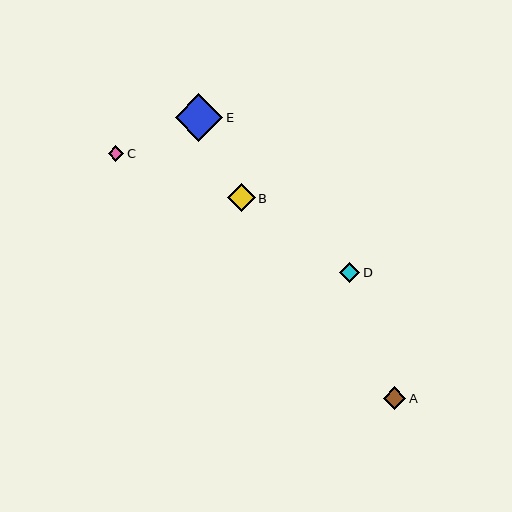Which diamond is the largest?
Diamond E is the largest with a size of approximately 48 pixels.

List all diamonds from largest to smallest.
From largest to smallest: E, B, A, D, C.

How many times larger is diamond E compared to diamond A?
Diamond E is approximately 2.1 times the size of diamond A.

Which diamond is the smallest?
Diamond C is the smallest with a size of approximately 15 pixels.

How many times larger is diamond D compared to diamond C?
Diamond D is approximately 1.3 times the size of diamond C.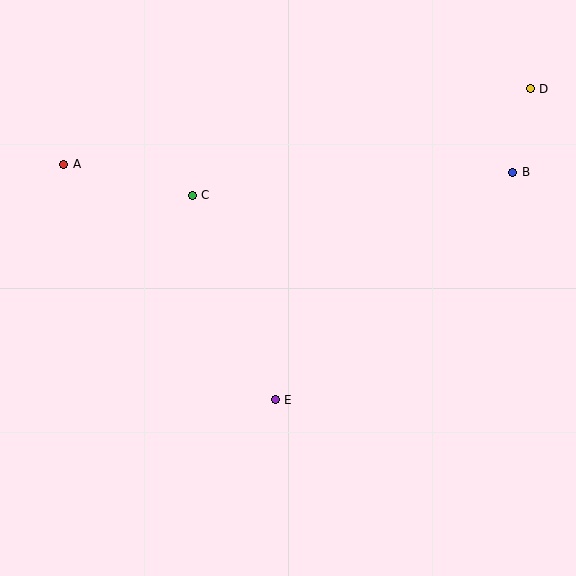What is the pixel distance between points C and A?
The distance between C and A is 133 pixels.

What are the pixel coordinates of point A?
Point A is at (64, 164).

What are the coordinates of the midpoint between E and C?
The midpoint between E and C is at (234, 298).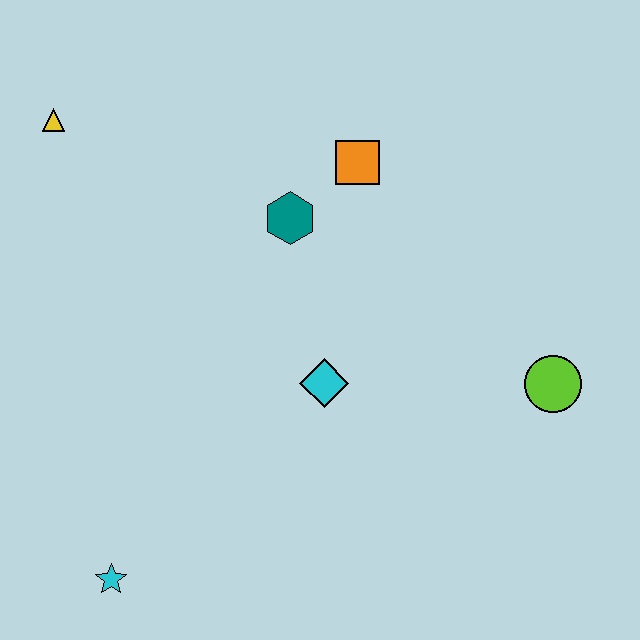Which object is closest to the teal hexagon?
The orange square is closest to the teal hexagon.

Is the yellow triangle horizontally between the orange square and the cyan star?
No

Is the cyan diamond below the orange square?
Yes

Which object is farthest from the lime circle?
The yellow triangle is farthest from the lime circle.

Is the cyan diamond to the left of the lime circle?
Yes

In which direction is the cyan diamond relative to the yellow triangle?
The cyan diamond is to the right of the yellow triangle.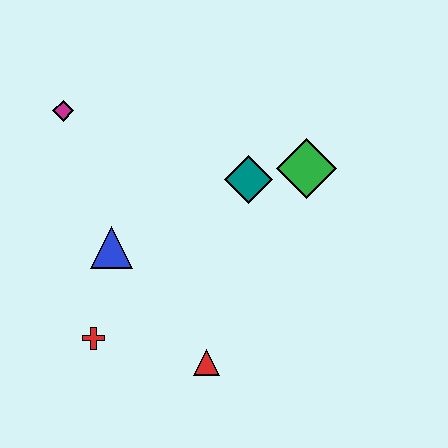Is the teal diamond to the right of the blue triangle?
Yes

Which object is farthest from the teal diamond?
The red cross is farthest from the teal diamond.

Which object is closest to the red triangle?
The red cross is closest to the red triangle.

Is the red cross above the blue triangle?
No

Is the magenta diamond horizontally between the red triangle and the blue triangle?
No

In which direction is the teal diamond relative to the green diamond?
The teal diamond is to the left of the green diamond.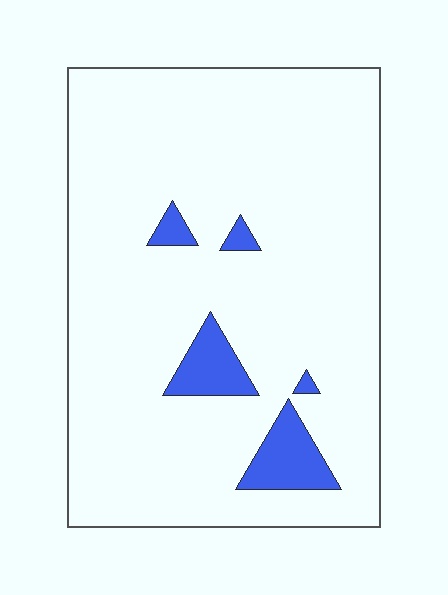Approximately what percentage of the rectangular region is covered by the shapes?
Approximately 10%.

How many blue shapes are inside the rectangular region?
5.